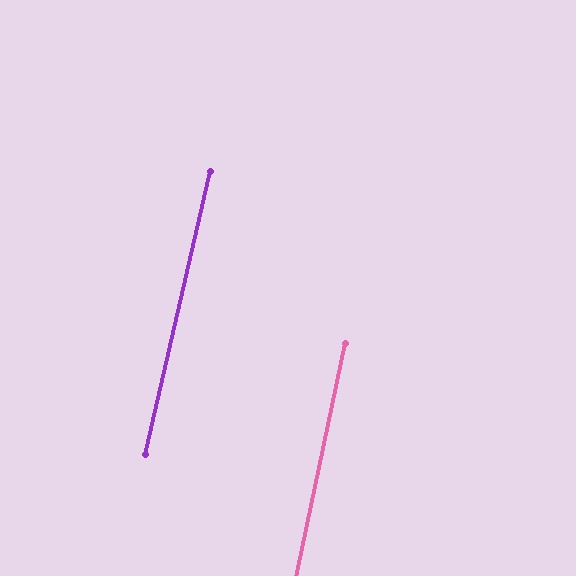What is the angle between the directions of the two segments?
Approximately 1 degree.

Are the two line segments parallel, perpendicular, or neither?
Parallel — their directions differ by only 1.2°.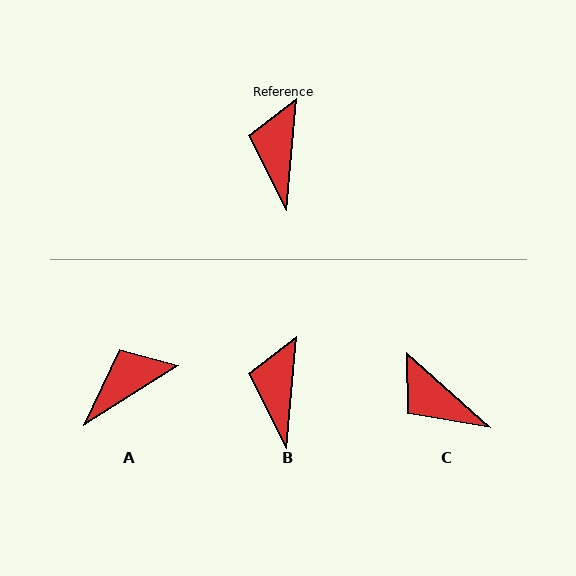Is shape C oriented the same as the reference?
No, it is off by about 53 degrees.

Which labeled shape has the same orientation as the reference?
B.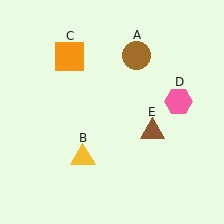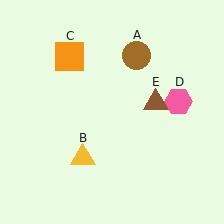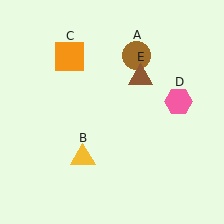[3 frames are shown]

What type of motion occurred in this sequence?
The brown triangle (object E) rotated counterclockwise around the center of the scene.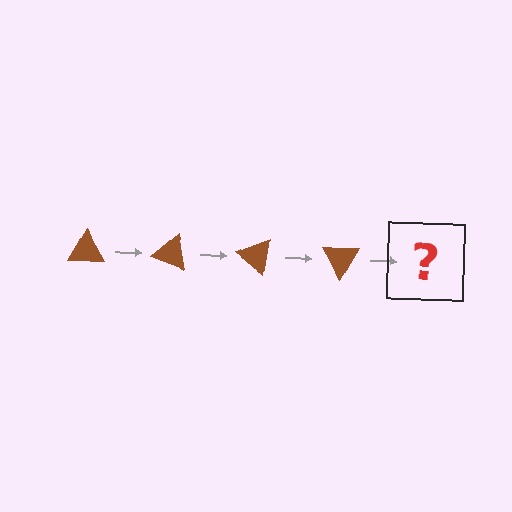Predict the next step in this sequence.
The next step is a brown triangle rotated 80 degrees.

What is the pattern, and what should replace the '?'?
The pattern is that the triangle rotates 20 degrees each step. The '?' should be a brown triangle rotated 80 degrees.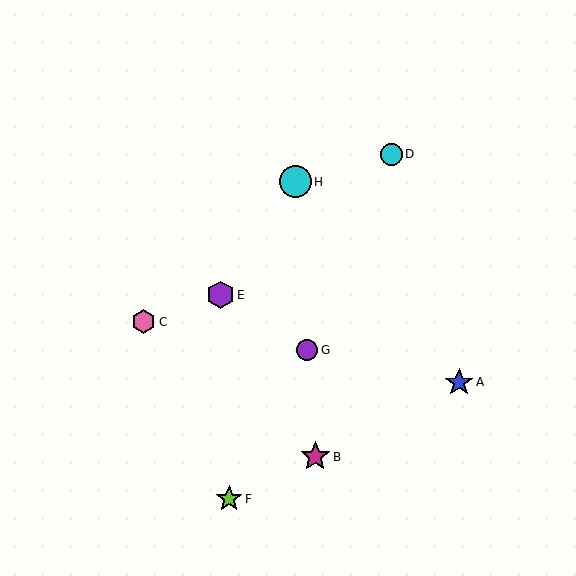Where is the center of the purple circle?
The center of the purple circle is at (307, 350).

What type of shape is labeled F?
Shape F is a lime star.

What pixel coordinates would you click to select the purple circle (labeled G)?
Click at (307, 350) to select the purple circle G.